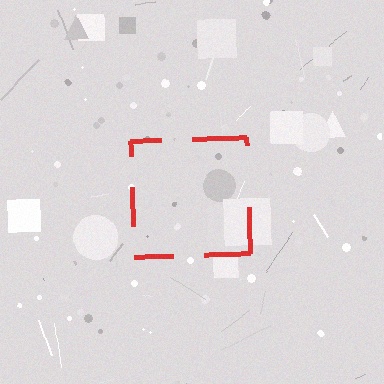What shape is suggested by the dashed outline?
The dashed outline suggests a square.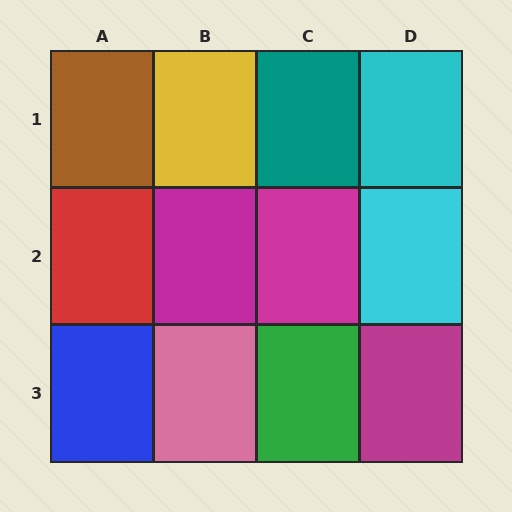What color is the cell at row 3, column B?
Pink.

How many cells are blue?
1 cell is blue.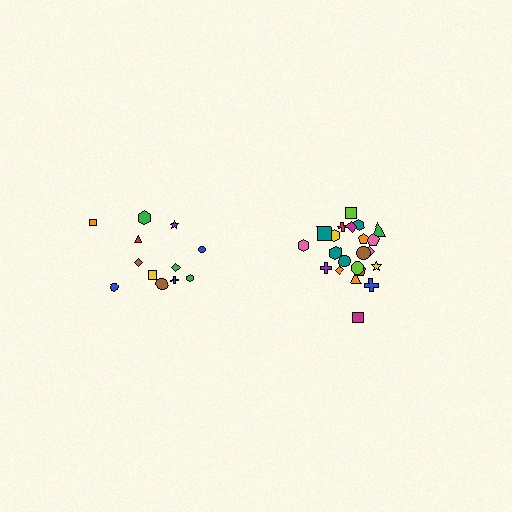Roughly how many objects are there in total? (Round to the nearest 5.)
Roughly 35 objects in total.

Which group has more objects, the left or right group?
The right group.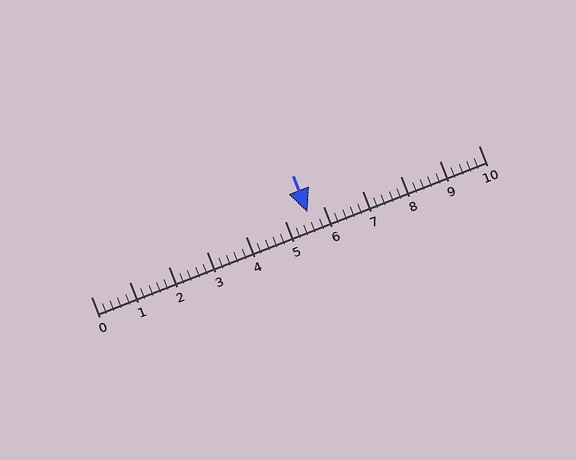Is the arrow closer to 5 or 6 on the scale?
The arrow is closer to 6.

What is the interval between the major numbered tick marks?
The major tick marks are spaced 1 units apart.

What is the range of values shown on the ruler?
The ruler shows values from 0 to 10.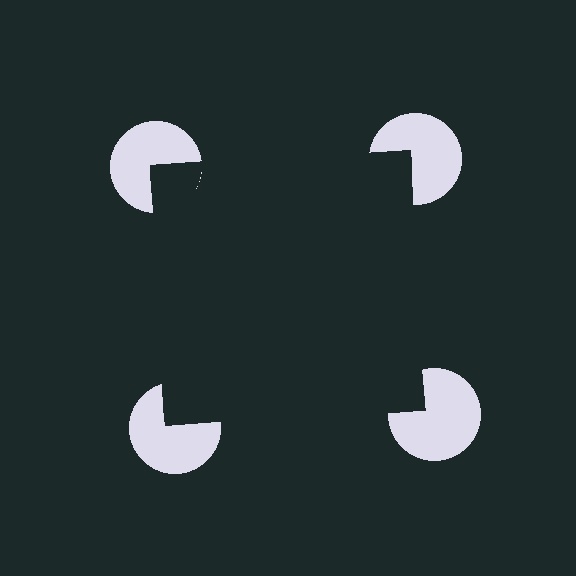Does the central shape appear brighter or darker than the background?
It typically appears slightly darker than the background, even though no actual brightness change is drawn.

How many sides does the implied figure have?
4 sides.